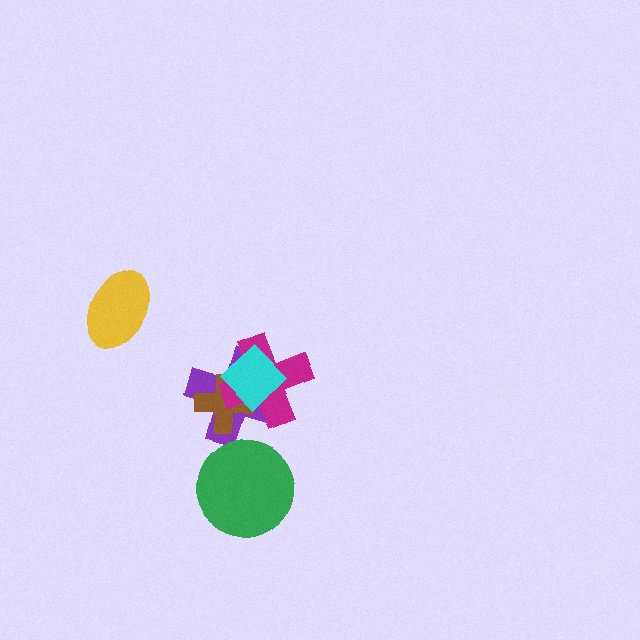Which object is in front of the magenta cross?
The cyan diamond is in front of the magenta cross.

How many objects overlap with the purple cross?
3 objects overlap with the purple cross.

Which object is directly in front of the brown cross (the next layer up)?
The magenta cross is directly in front of the brown cross.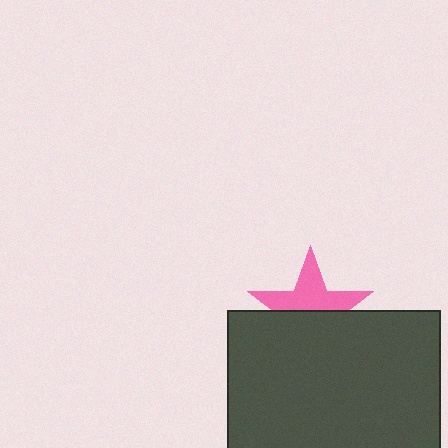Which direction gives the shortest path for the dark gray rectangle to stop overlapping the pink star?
Moving down gives the shortest separation.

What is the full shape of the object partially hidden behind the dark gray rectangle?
The partially hidden object is a pink star.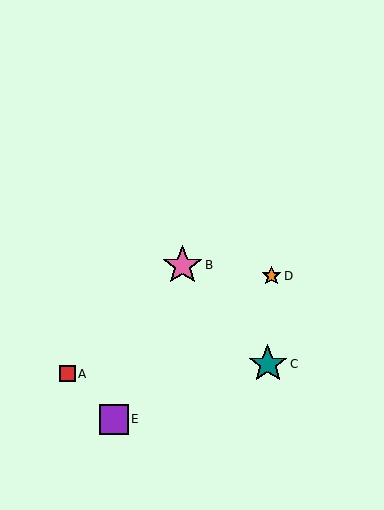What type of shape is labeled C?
Shape C is a teal star.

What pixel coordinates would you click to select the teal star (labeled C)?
Click at (268, 364) to select the teal star C.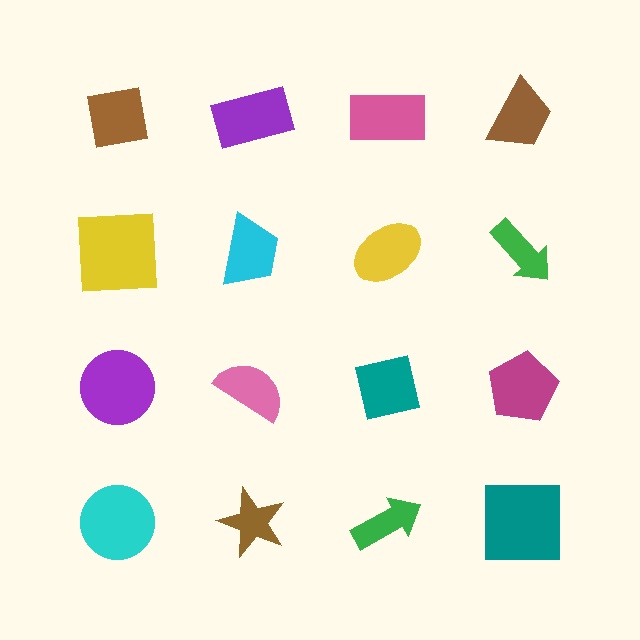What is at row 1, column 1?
A brown square.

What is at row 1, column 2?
A purple rectangle.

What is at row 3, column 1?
A purple circle.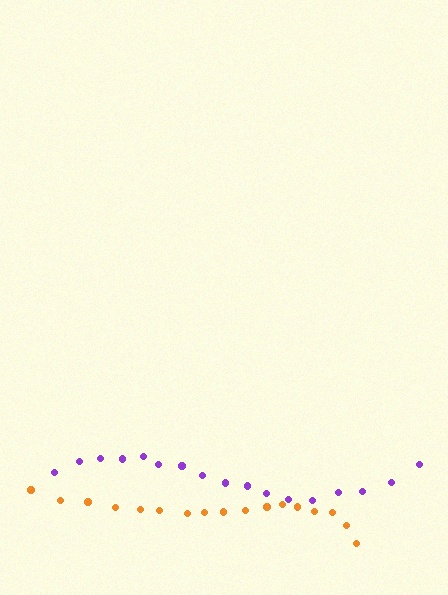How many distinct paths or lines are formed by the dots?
There are 2 distinct paths.